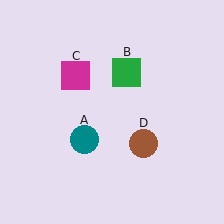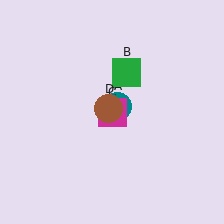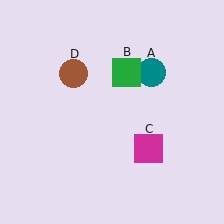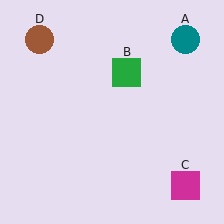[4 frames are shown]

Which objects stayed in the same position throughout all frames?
Green square (object B) remained stationary.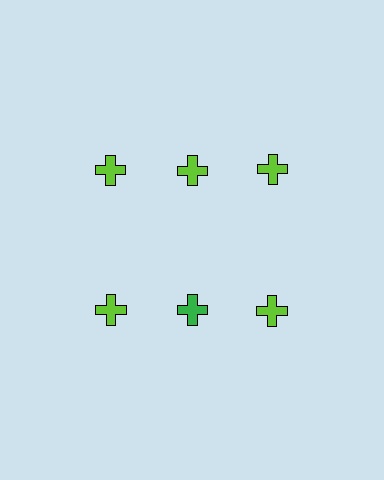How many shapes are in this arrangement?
There are 6 shapes arranged in a grid pattern.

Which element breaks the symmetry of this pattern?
The green cross in the second row, second from left column breaks the symmetry. All other shapes are lime crosses.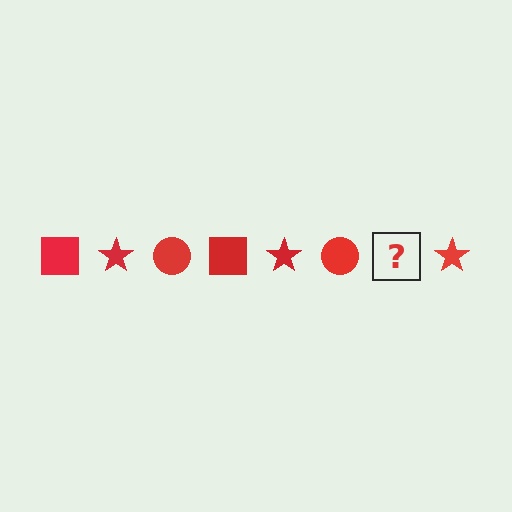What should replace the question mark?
The question mark should be replaced with a red square.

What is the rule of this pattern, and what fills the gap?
The rule is that the pattern cycles through square, star, circle shapes in red. The gap should be filled with a red square.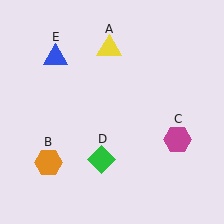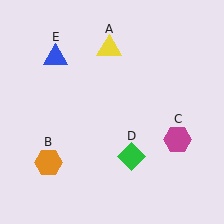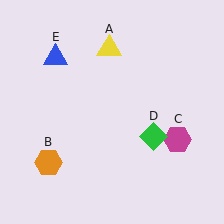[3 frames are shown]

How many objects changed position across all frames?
1 object changed position: green diamond (object D).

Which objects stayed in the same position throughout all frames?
Yellow triangle (object A) and orange hexagon (object B) and magenta hexagon (object C) and blue triangle (object E) remained stationary.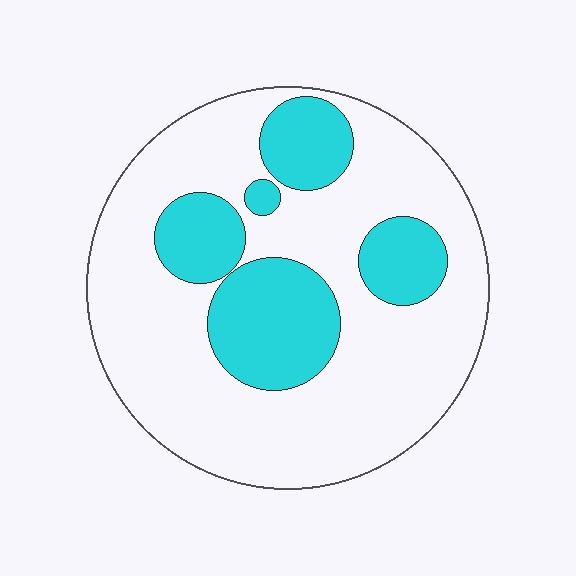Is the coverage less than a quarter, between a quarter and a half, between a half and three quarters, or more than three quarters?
Between a quarter and a half.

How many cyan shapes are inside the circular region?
5.